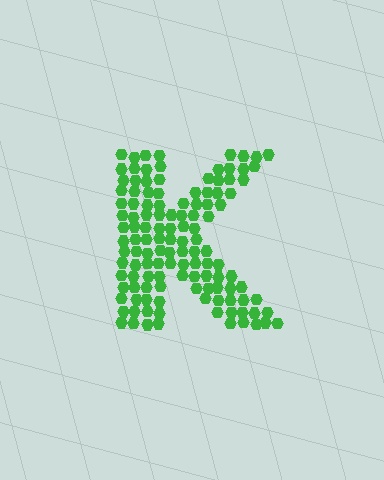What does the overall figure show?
The overall figure shows the letter K.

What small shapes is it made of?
It is made of small hexagons.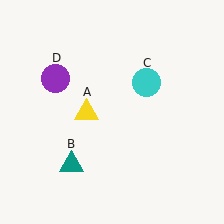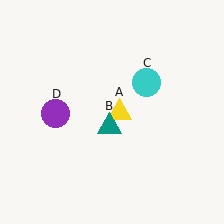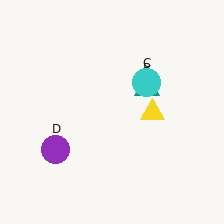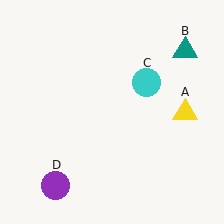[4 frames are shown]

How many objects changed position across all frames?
3 objects changed position: yellow triangle (object A), teal triangle (object B), purple circle (object D).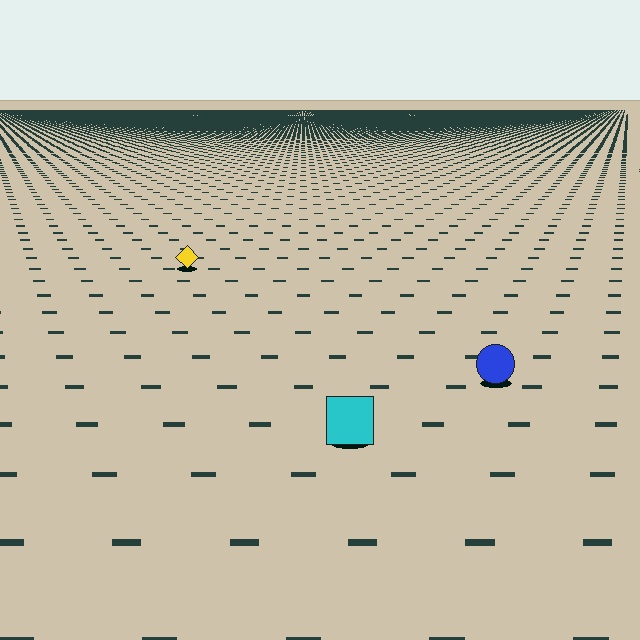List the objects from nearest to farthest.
From nearest to farthest: the cyan square, the blue circle, the yellow diamond.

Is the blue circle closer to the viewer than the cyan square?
No. The cyan square is closer — you can tell from the texture gradient: the ground texture is coarser near it.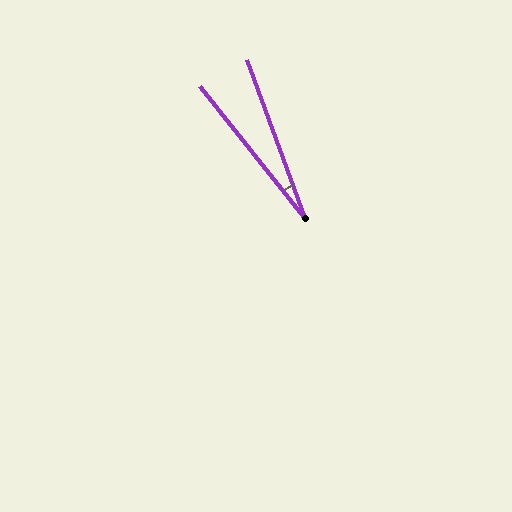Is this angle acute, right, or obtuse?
It is acute.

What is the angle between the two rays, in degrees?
Approximately 18 degrees.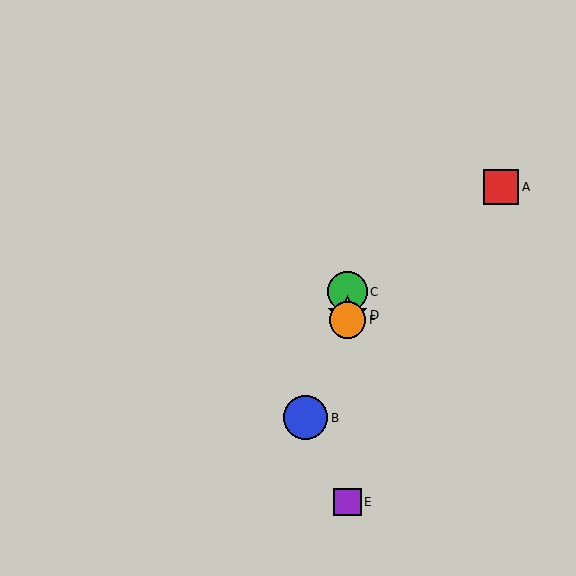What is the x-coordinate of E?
Object E is at x≈348.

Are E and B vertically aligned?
No, E is at x≈348 and B is at x≈306.